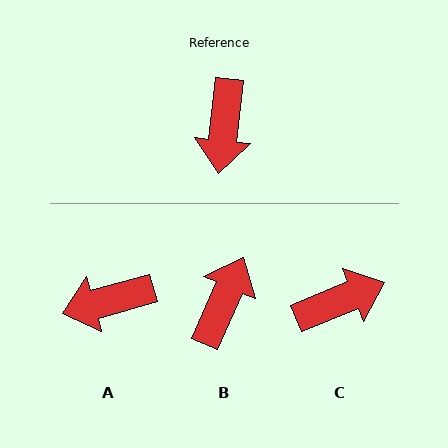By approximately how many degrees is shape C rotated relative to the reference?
Approximately 118 degrees counter-clockwise.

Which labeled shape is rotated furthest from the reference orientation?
B, about 163 degrees away.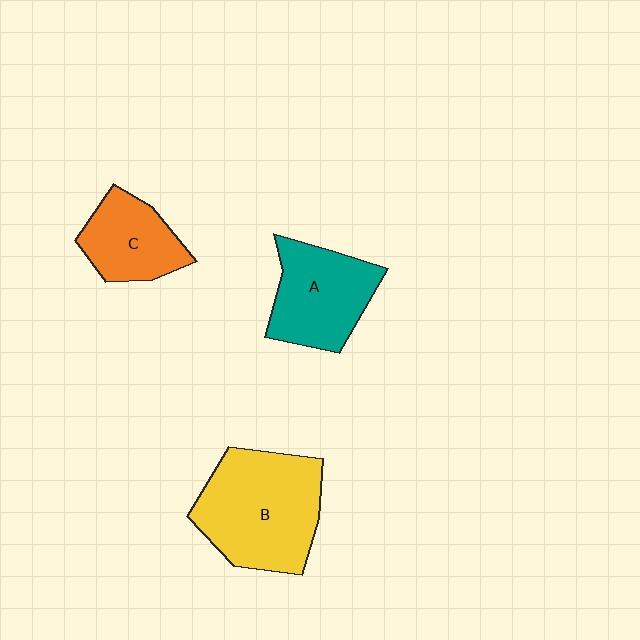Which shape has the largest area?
Shape B (yellow).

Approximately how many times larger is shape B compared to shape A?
Approximately 1.4 times.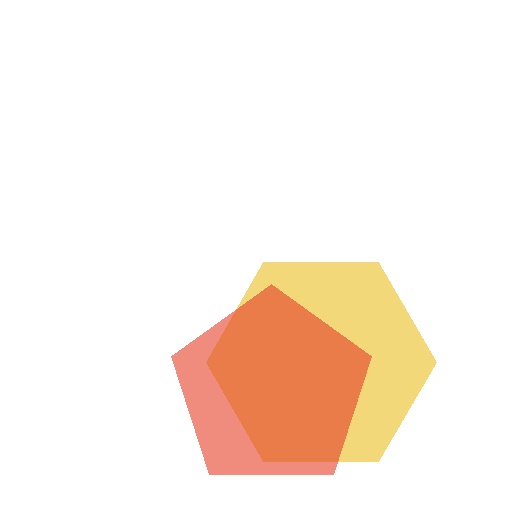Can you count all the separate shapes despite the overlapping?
Yes, there are 2 separate shapes.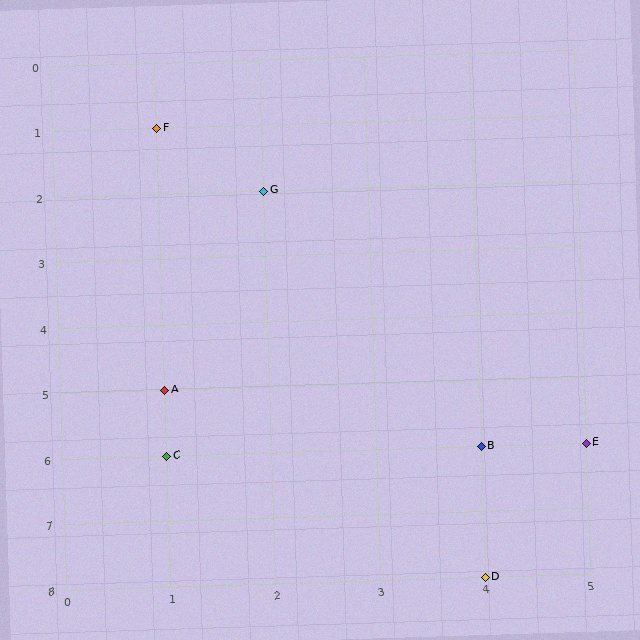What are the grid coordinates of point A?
Point A is at grid coordinates (1, 5).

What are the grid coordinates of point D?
Point D is at grid coordinates (4, 8).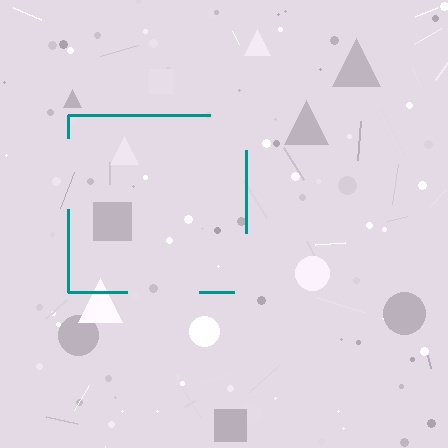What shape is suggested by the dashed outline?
The dashed outline suggests a square.